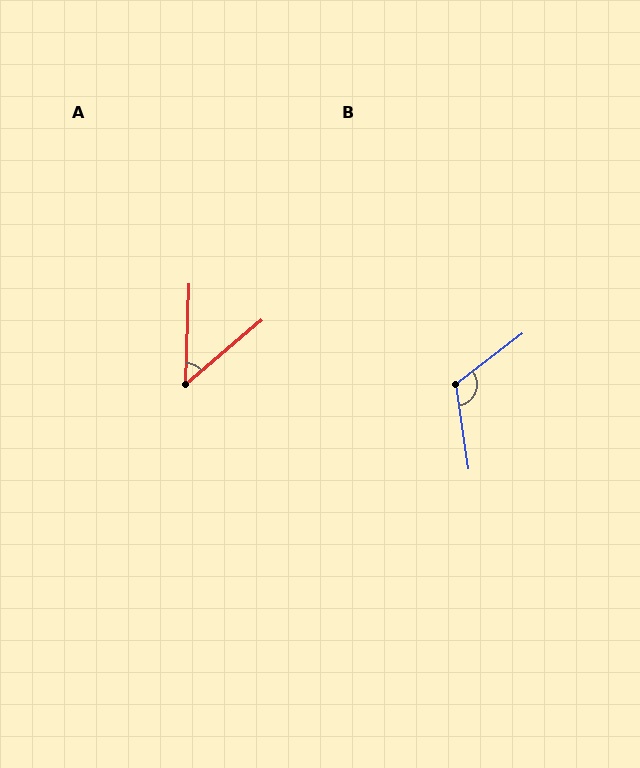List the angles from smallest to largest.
A (48°), B (119°).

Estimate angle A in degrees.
Approximately 48 degrees.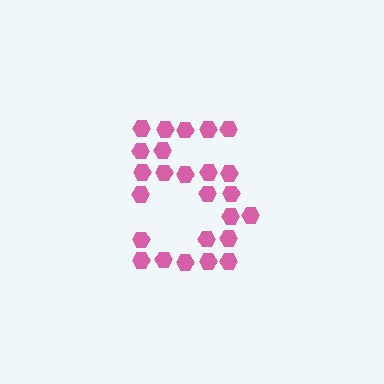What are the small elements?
The small elements are hexagons.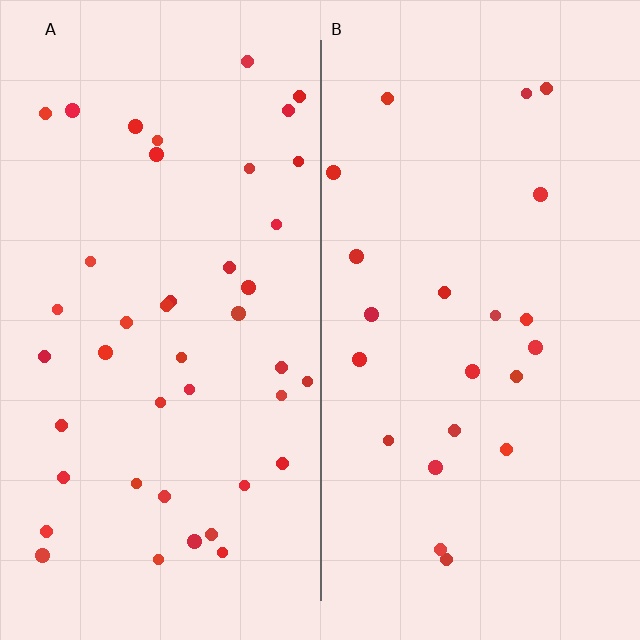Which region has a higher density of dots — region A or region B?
A (the left).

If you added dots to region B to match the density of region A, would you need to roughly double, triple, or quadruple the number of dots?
Approximately double.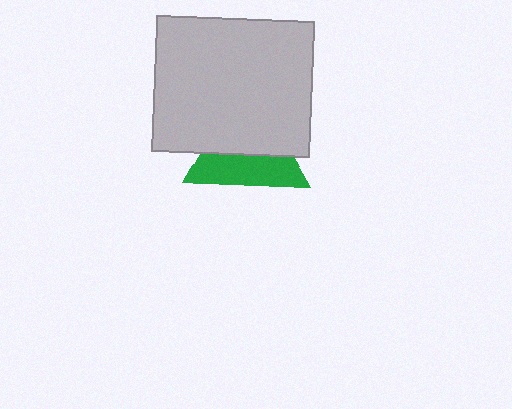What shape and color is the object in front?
The object in front is a light gray rectangle.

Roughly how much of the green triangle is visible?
About half of it is visible (roughly 46%).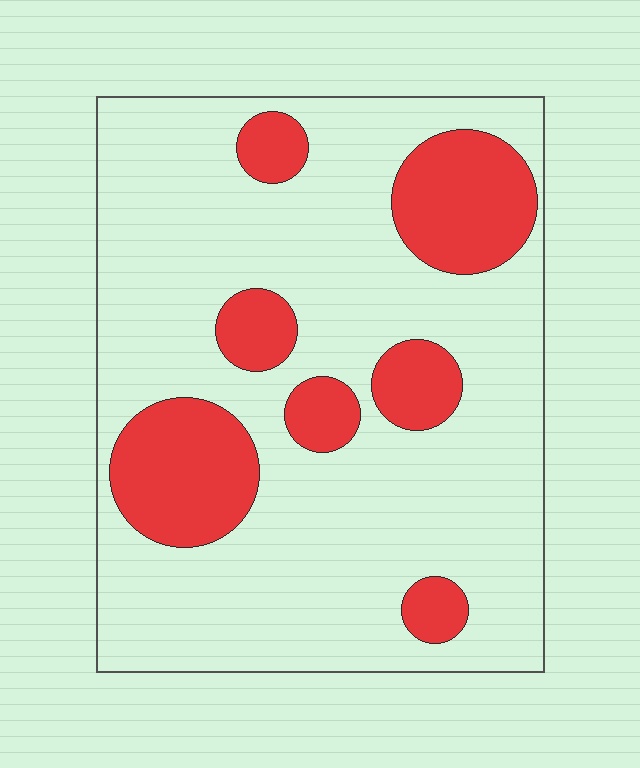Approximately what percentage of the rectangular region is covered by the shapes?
Approximately 25%.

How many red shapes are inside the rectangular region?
7.